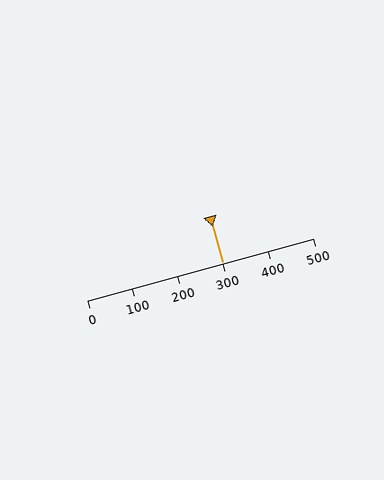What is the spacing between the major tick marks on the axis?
The major ticks are spaced 100 apart.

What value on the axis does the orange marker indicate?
The marker indicates approximately 300.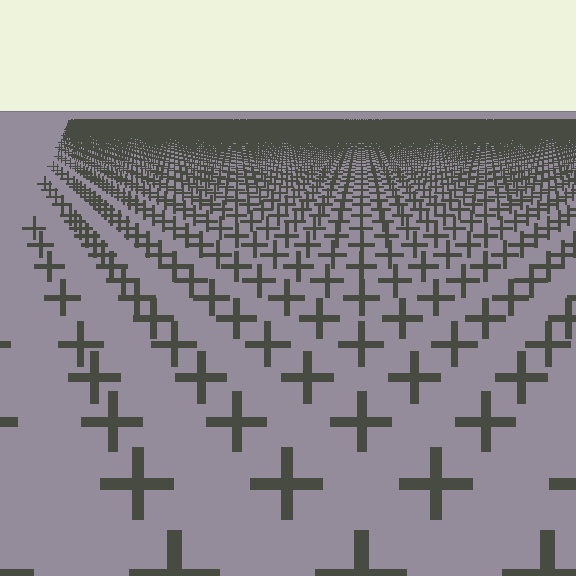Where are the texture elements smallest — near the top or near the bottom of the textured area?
Near the top.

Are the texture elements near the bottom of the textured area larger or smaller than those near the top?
Larger. Near the bottom, elements are closer to the viewer and appear at a bigger on-screen size.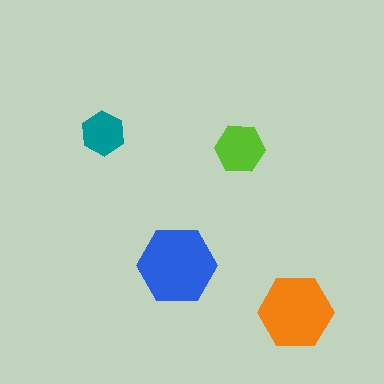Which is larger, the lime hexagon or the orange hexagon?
The orange one.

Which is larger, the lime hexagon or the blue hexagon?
The blue one.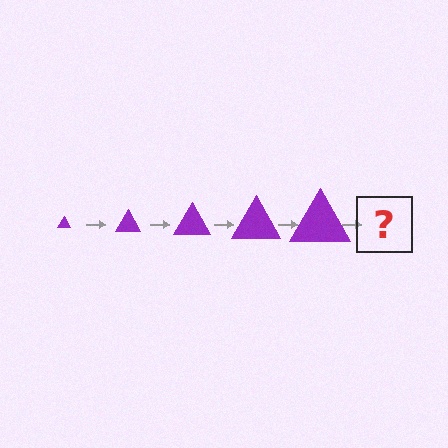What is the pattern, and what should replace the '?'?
The pattern is that the triangle gets progressively larger each step. The '?' should be a purple triangle, larger than the previous one.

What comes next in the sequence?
The next element should be a purple triangle, larger than the previous one.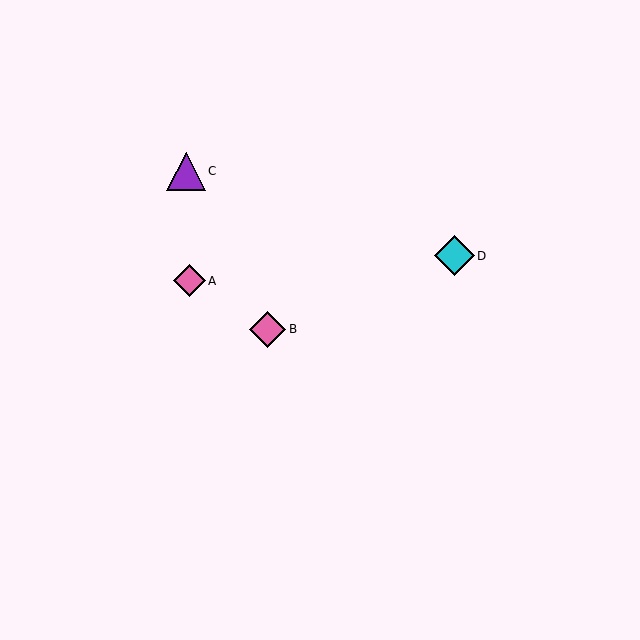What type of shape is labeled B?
Shape B is a pink diamond.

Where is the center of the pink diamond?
The center of the pink diamond is at (268, 329).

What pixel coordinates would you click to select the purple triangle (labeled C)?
Click at (186, 171) to select the purple triangle C.